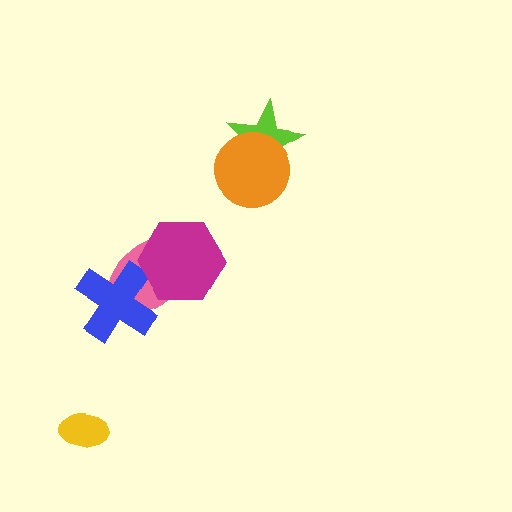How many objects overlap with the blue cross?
2 objects overlap with the blue cross.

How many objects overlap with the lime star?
1 object overlaps with the lime star.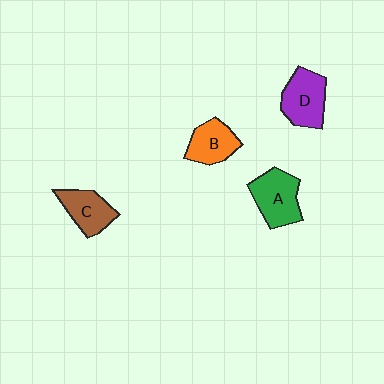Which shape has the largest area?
Shape A (green).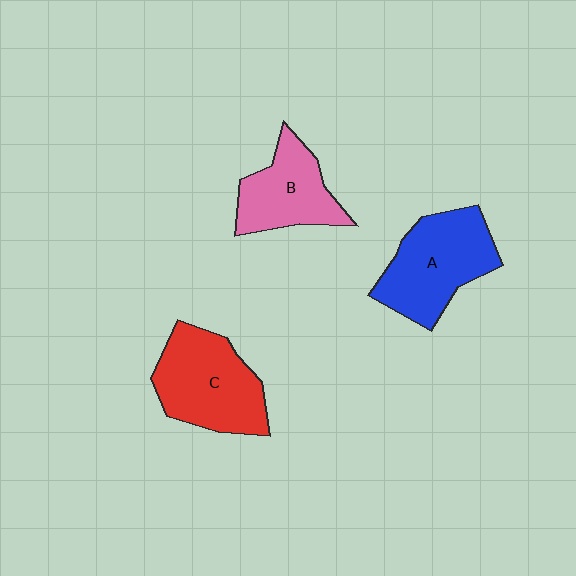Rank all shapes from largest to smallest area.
From largest to smallest: C (red), A (blue), B (pink).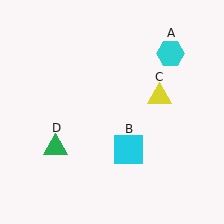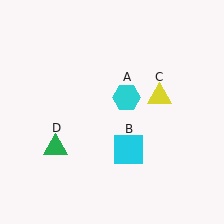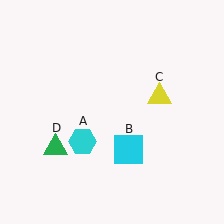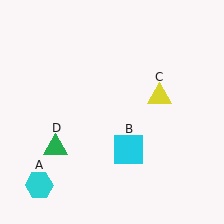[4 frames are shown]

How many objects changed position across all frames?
1 object changed position: cyan hexagon (object A).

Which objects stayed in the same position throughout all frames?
Cyan square (object B) and yellow triangle (object C) and green triangle (object D) remained stationary.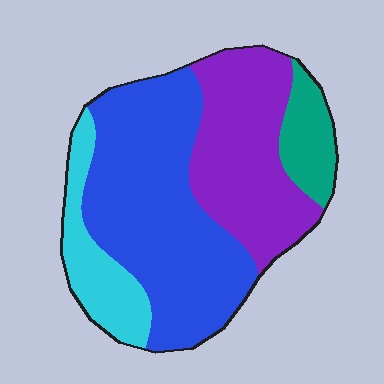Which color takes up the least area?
Teal, at roughly 10%.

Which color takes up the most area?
Blue, at roughly 45%.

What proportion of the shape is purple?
Purple takes up about one third (1/3) of the shape.